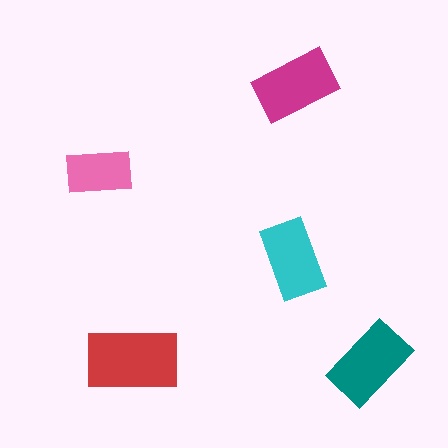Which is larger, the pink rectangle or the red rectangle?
The red one.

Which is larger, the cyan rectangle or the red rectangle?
The red one.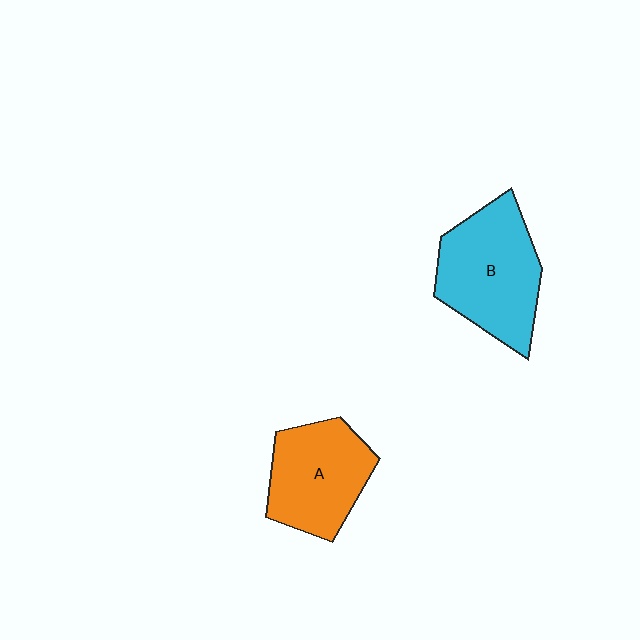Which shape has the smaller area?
Shape A (orange).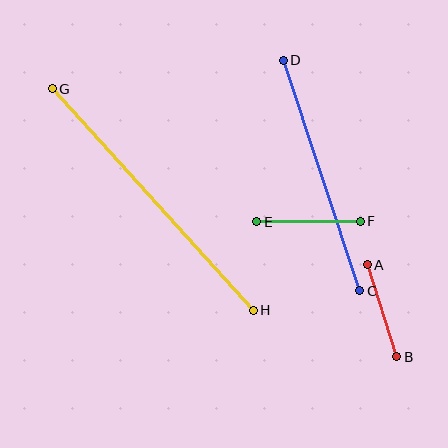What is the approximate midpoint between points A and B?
The midpoint is at approximately (382, 311) pixels.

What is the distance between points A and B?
The distance is approximately 97 pixels.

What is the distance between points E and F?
The distance is approximately 104 pixels.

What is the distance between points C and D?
The distance is approximately 243 pixels.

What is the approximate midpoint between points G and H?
The midpoint is at approximately (153, 200) pixels.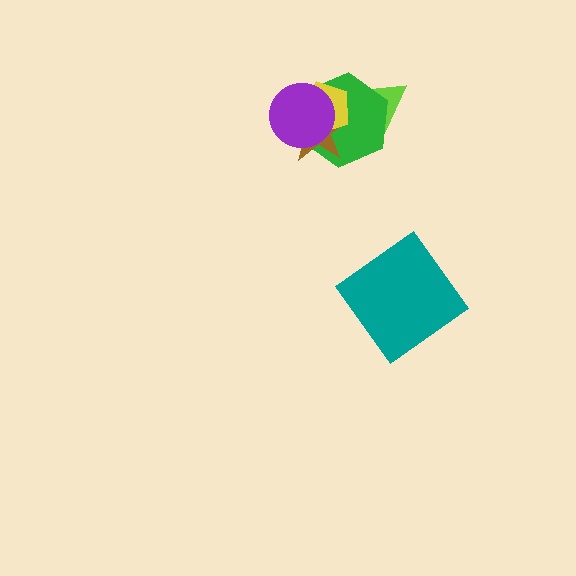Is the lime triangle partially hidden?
Yes, it is partially covered by another shape.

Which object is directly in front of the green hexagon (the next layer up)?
The brown star is directly in front of the green hexagon.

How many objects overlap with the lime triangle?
1 object overlaps with the lime triangle.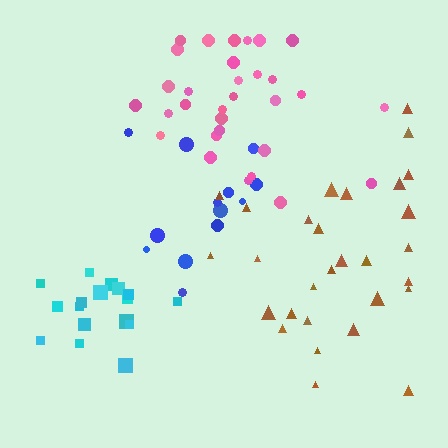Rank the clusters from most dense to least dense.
cyan, pink, brown, blue.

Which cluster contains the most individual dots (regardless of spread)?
Pink (31).